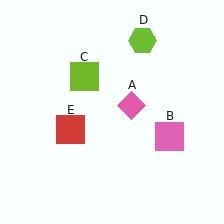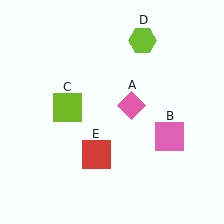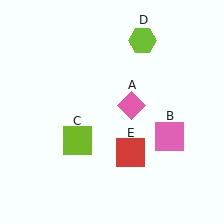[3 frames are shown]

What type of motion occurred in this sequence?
The lime square (object C), red square (object E) rotated counterclockwise around the center of the scene.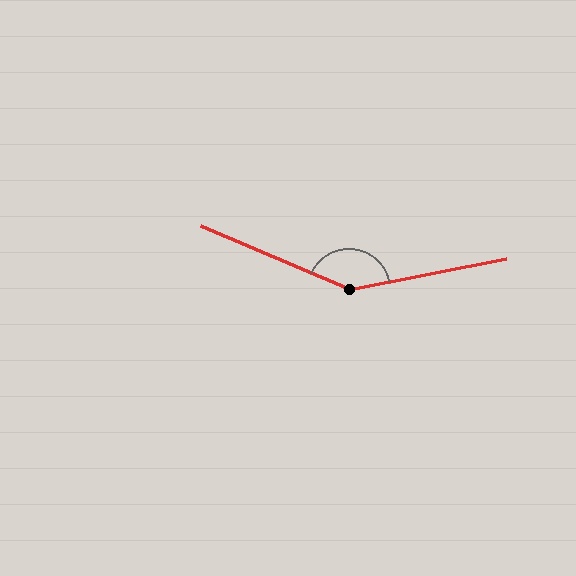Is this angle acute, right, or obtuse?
It is obtuse.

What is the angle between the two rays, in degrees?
Approximately 146 degrees.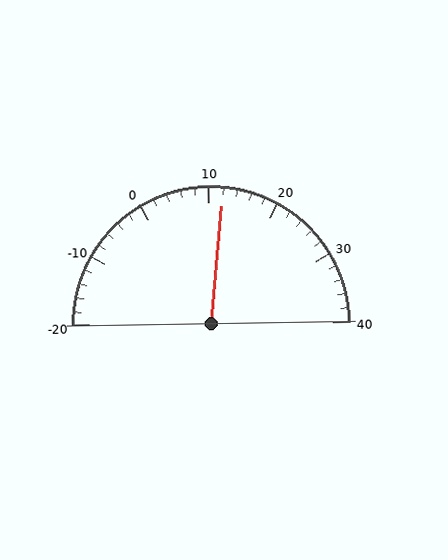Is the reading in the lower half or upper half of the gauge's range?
The reading is in the upper half of the range (-20 to 40).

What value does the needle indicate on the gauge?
The needle indicates approximately 12.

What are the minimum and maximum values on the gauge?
The gauge ranges from -20 to 40.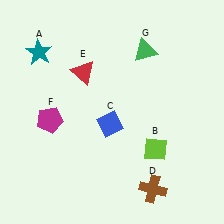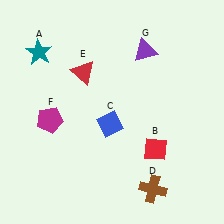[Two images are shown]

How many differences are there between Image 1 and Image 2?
There are 2 differences between the two images.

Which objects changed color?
B changed from lime to red. G changed from green to purple.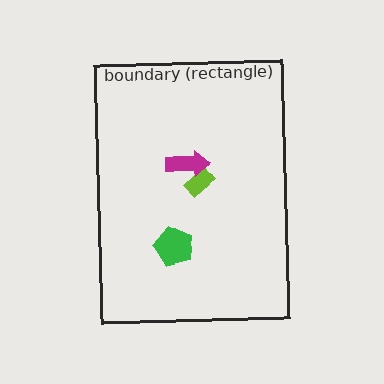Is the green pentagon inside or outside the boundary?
Inside.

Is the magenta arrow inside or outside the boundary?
Inside.